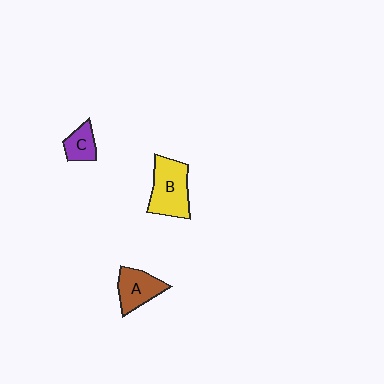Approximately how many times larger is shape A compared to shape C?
Approximately 1.5 times.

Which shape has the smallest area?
Shape C (purple).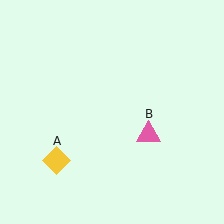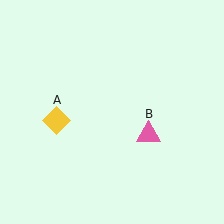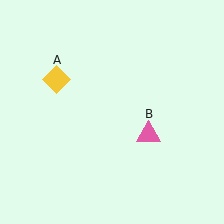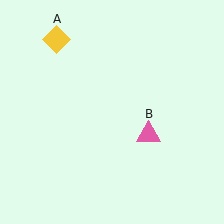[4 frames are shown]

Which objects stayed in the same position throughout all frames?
Pink triangle (object B) remained stationary.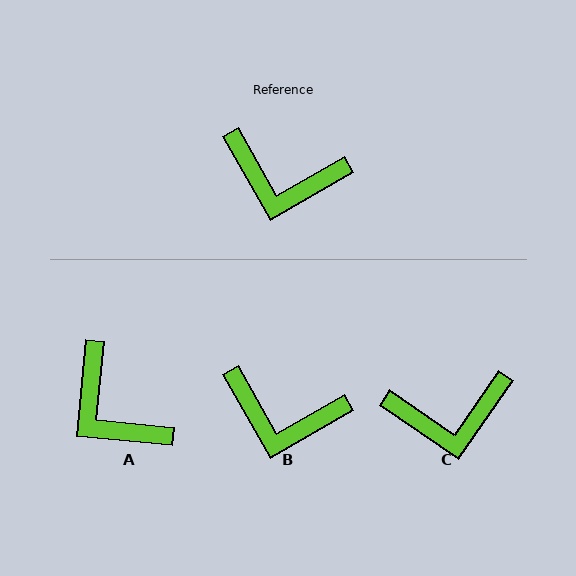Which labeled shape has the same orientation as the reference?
B.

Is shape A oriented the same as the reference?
No, it is off by about 35 degrees.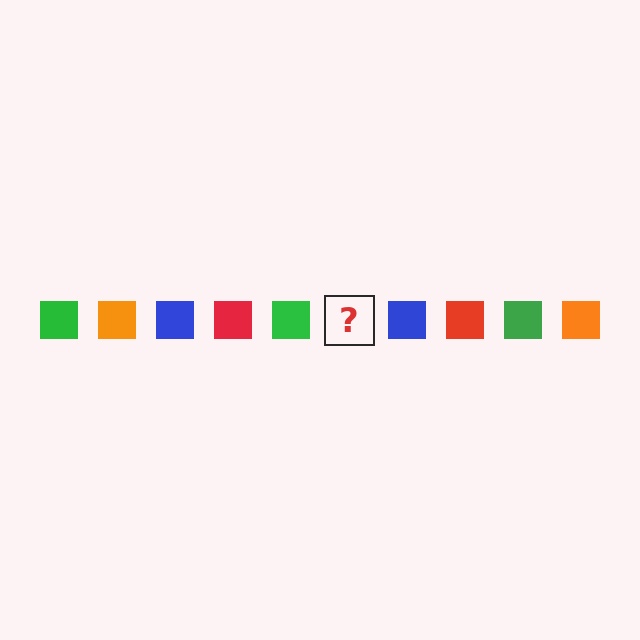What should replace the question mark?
The question mark should be replaced with an orange square.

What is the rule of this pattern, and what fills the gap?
The rule is that the pattern cycles through green, orange, blue, red squares. The gap should be filled with an orange square.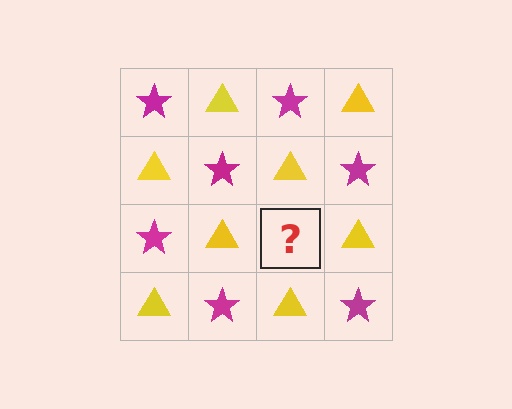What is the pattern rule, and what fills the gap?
The rule is that it alternates magenta star and yellow triangle in a checkerboard pattern. The gap should be filled with a magenta star.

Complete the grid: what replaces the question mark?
The question mark should be replaced with a magenta star.